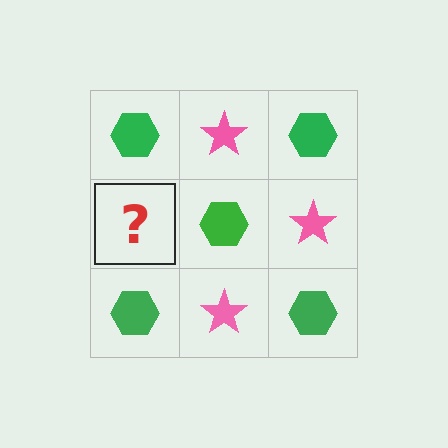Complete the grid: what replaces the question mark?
The question mark should be replaced with a pink star.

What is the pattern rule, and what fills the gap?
The rule is that it alternates green hexagon and pink star in a checkerboard pattern. The gap should be filled with a pink star.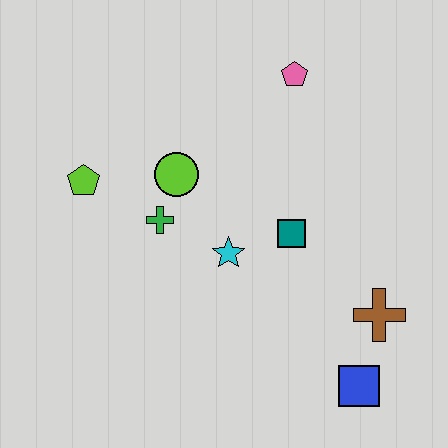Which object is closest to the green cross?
The lime circle is closest to the green cross.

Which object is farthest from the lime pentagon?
The blue square is farthest from the lime pentagon.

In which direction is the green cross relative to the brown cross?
The green cross is to the left of the brown cross.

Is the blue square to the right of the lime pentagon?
Yes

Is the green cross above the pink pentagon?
No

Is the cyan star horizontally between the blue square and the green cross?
Yes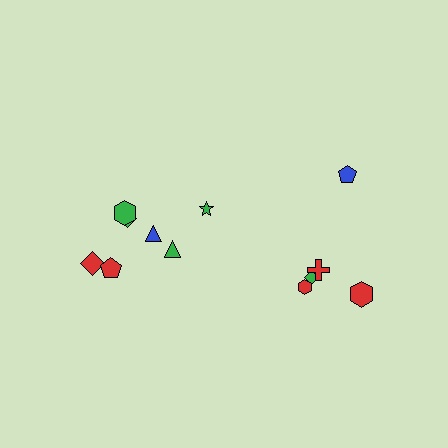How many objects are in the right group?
There are 5 objects.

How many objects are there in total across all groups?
There are 12 objects.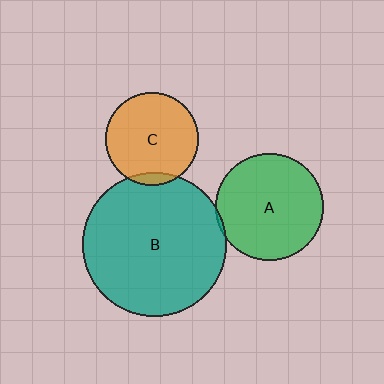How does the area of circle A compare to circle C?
Approximately 1.3 times.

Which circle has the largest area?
Circle B (teal).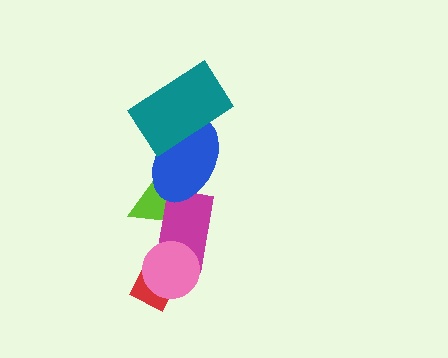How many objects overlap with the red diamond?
1 object overlaps with the red diamond.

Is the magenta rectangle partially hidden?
Yes, it is partially covered by another shape.